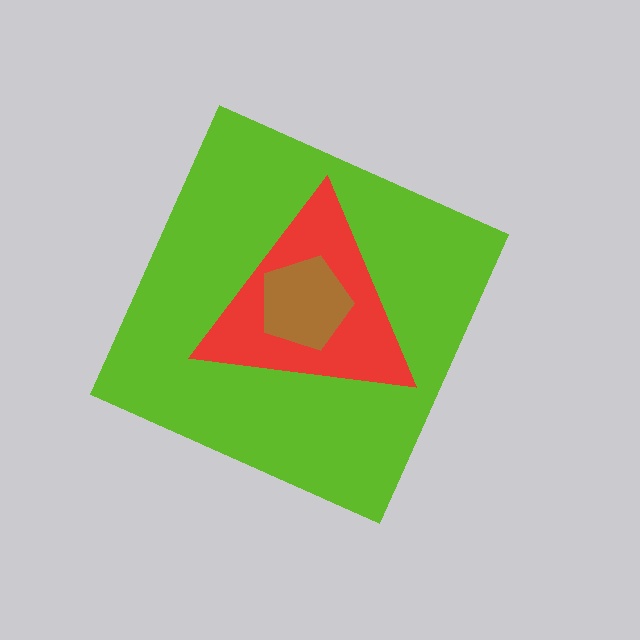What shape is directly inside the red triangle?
The brown pentagon.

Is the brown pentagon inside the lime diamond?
Yes.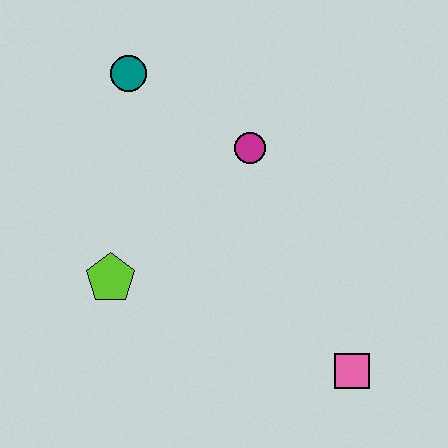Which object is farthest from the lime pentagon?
The pink square is farthest from the lime pentagon.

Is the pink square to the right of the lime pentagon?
Yes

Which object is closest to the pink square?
The magenta circle is closest to the pink square.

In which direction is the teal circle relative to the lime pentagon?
The teal circle is above the lime pentagon.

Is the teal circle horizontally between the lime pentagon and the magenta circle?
Yes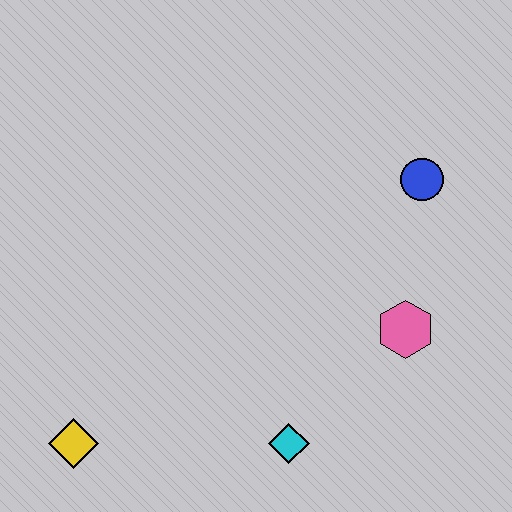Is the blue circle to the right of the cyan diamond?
Yes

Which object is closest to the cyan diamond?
The pink hexagon is closest to the cyan diamond.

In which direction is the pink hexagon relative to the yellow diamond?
The pink hexagon is to the right of the yellow diamond.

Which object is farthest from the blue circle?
The yellow diamond is farthest from the blue circle.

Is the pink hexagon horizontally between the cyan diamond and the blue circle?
Yes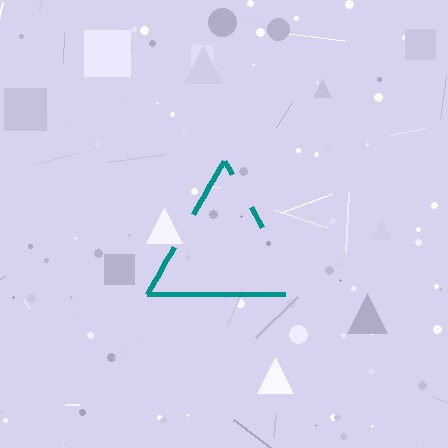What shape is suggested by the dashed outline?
The dashed outline suggests a triangle.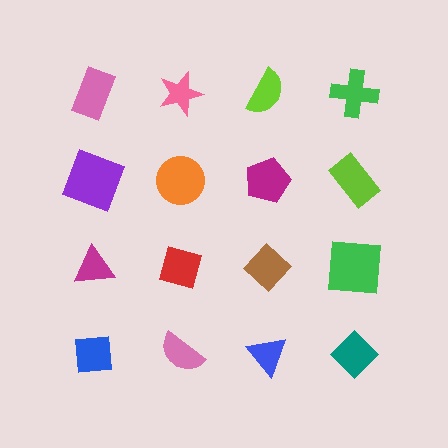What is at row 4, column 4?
A teal diamond.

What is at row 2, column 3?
A magenta pentagon.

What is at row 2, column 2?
An orange circle.